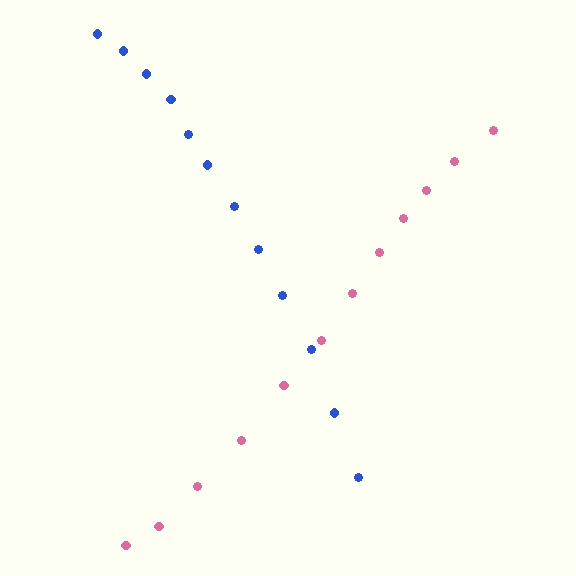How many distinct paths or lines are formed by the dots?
There are 2 distinct paths.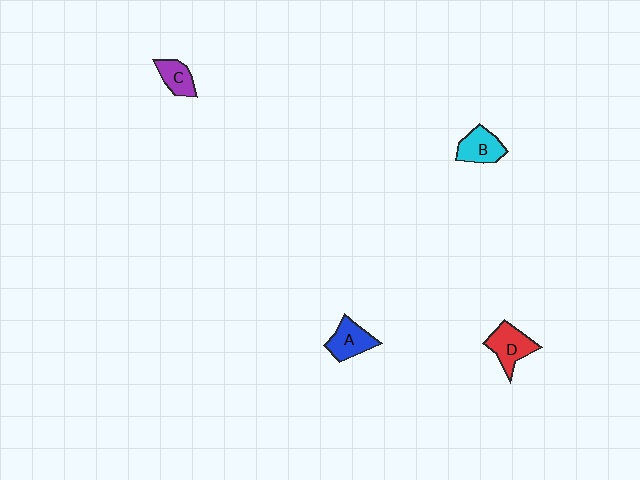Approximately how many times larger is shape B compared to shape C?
Approximately 1.3 times.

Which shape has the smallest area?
Shape C (purple).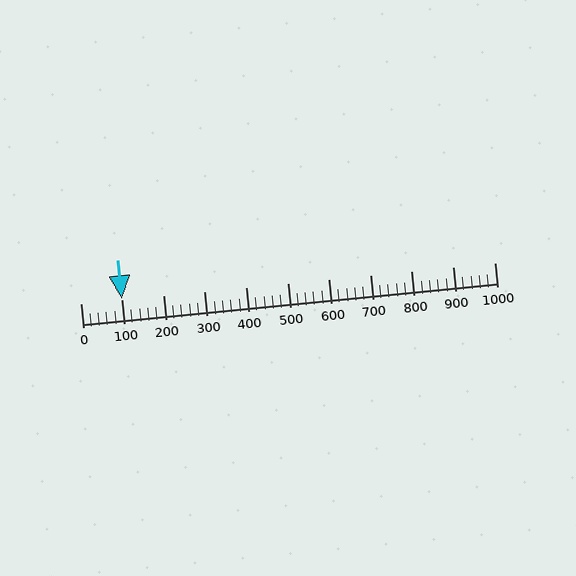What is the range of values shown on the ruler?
The ruler shows values from 0 to 1000.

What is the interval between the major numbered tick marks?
The major tick marks are spaced 100 units apart.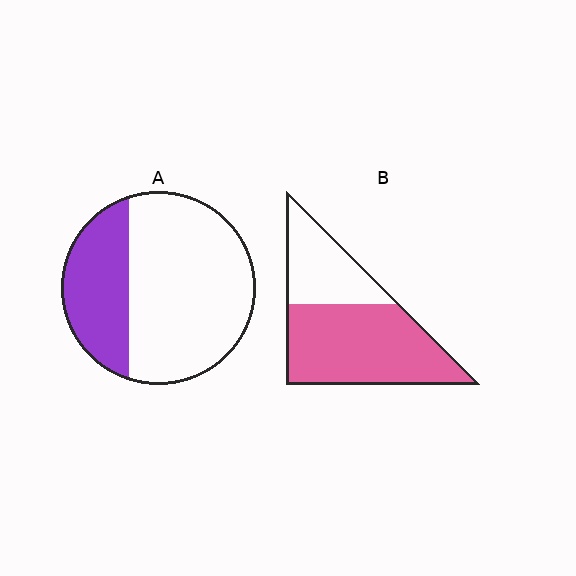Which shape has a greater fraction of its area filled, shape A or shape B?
Shape B.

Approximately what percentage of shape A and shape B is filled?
A is approximately 30% and B is approximately 65%.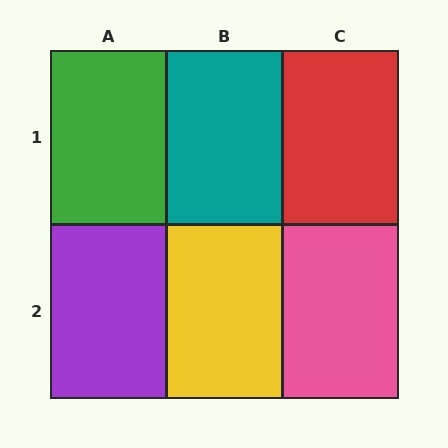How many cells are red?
1 cell is red.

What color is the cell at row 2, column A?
Purple.